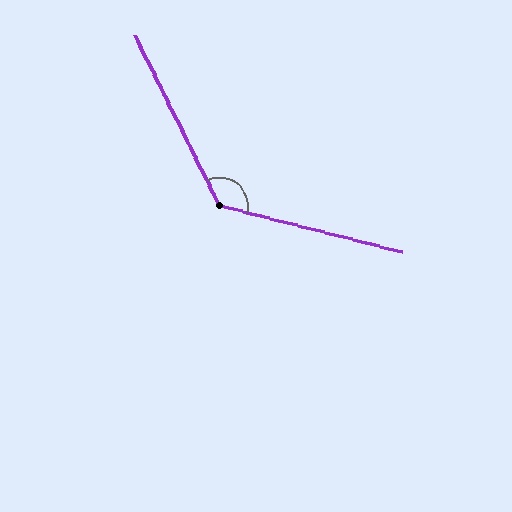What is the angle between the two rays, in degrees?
Approximately 131 degrees.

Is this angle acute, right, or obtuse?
It is obtuse.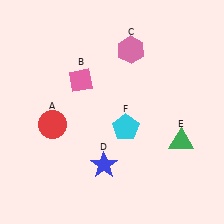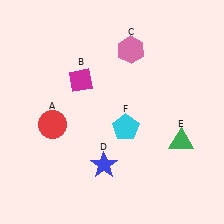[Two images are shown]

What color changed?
The diamond (B) changed from pink in Image 1 to magenta in Image 2.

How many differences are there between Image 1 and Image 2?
There is 1 difference between the two images.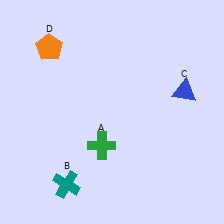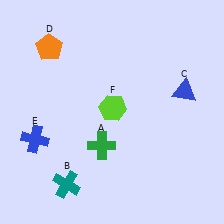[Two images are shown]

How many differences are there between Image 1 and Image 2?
There are 2 differences between the two images.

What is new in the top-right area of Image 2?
A lime hexagon (F) was added in the top-right area of Image 2.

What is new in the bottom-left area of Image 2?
A blue cross (E) was added in the bottom-left area of Image 2.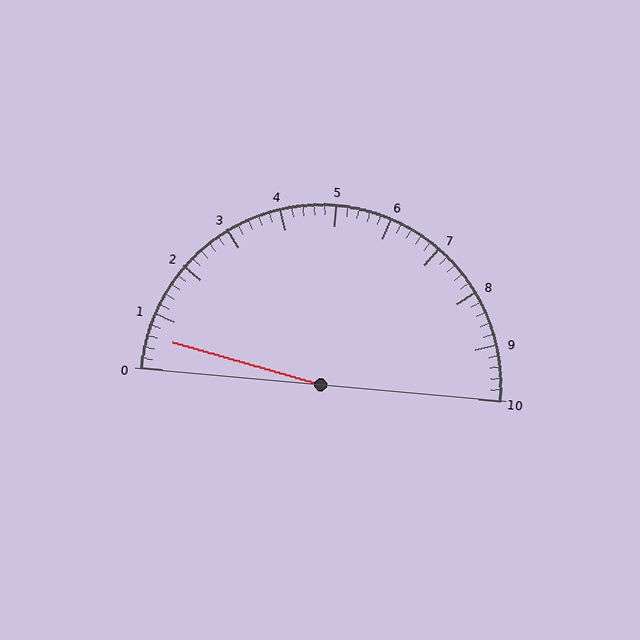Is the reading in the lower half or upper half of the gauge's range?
The reading is in the lower half of the range (0 to 10).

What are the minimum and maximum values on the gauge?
The gauge ranges from 0 to 10.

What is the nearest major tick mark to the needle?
The nearest major tick mark is 1.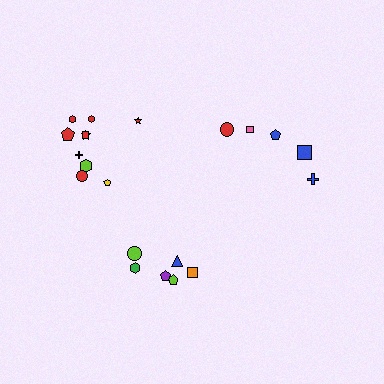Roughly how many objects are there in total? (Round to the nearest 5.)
Roughly 20 objects in total.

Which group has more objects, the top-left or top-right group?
The top-left group.